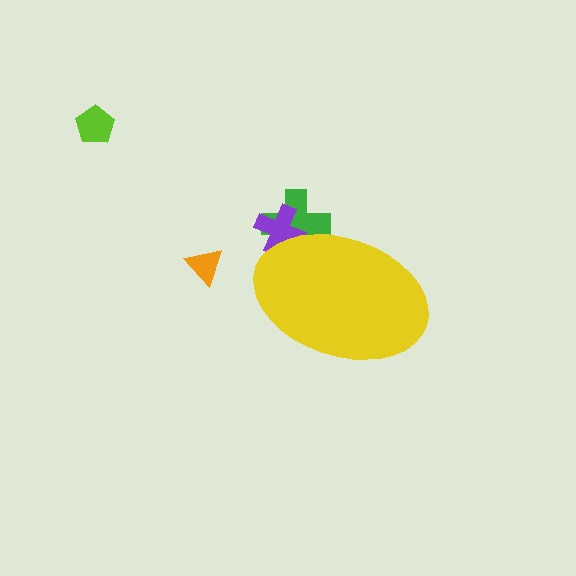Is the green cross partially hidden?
Yes, the green cross is partially hidden behind the yellow ellipse.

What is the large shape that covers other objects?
A yellow ellipse.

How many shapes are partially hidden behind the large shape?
2 shapes are partially hidden.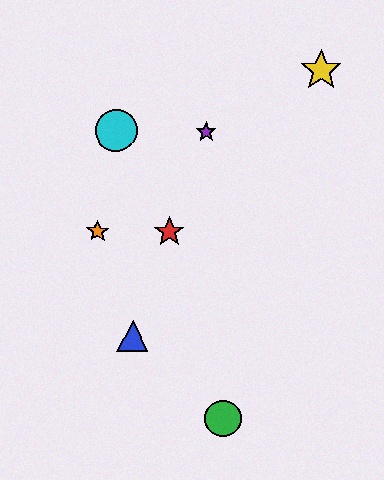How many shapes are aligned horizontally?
2 shapes (the red star, the orange star) are aligned horizontally.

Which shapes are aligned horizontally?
The red star, the orange star are aligned horizontally.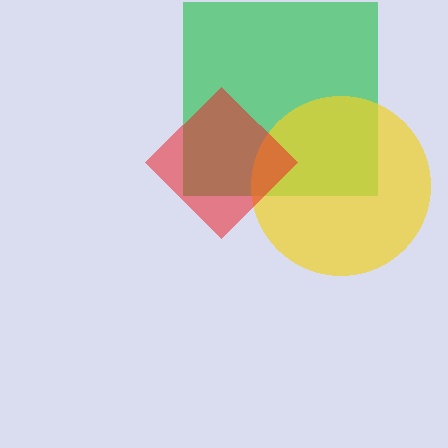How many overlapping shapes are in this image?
There are 3 overlapping shapes in the image.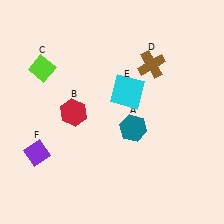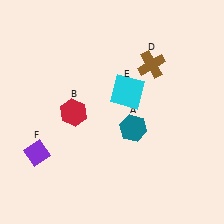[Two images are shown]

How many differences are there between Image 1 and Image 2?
There is 1 difference between the two images.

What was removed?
The lime diamond (C) was removed in Image 2.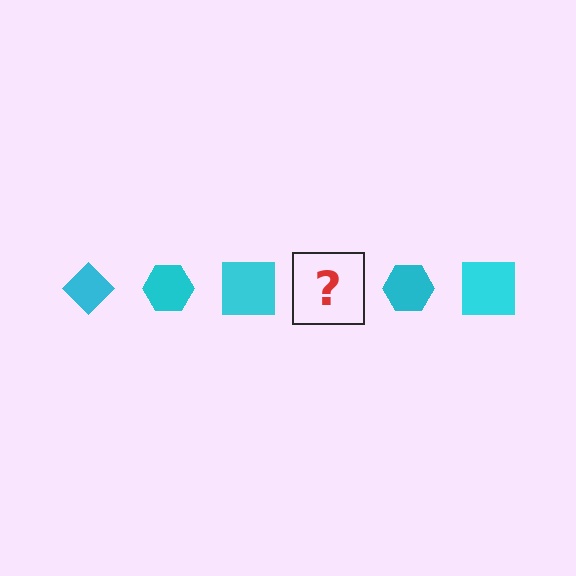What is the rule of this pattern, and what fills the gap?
The rule is that the pattern cycles through diamond, hexagon, square shapes in cyan. The gap should be filled with a cyan diamond.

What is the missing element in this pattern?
The missing element is a cyan diamond.